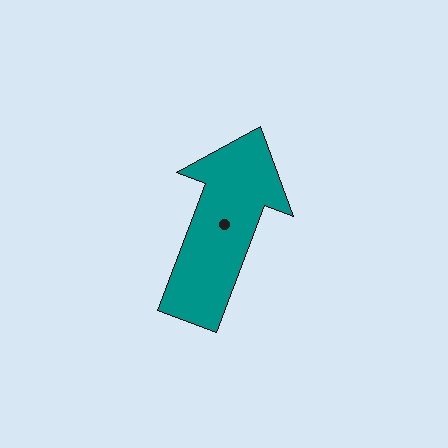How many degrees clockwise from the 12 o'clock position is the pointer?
Approximately 21 degrees.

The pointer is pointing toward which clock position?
Roughly 1 o'clock.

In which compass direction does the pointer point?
North.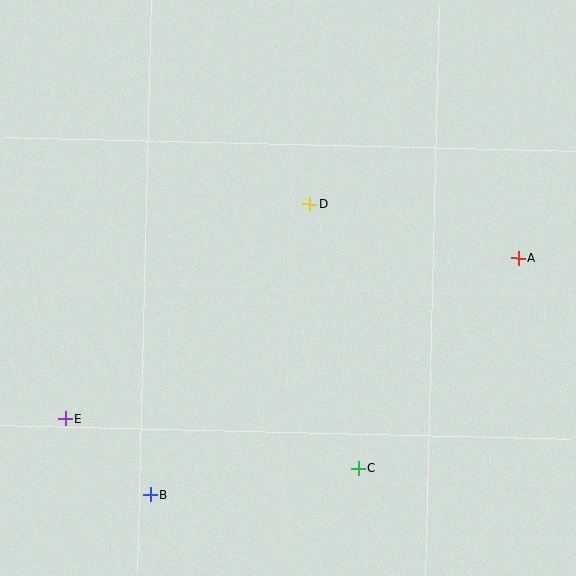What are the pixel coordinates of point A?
Point A is at (518, 258).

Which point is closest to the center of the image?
Point D at (310, 204) is closest to the center.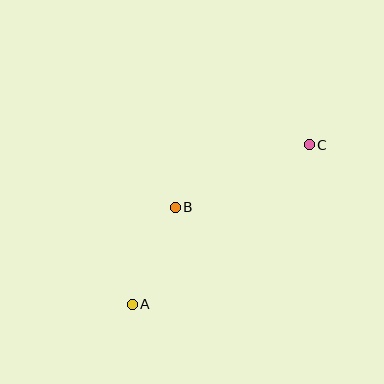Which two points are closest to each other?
Points A and B are closest to each other.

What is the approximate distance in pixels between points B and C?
The distance between B and C is approximately 148 pixels.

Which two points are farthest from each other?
Points A and C are farthest from each other.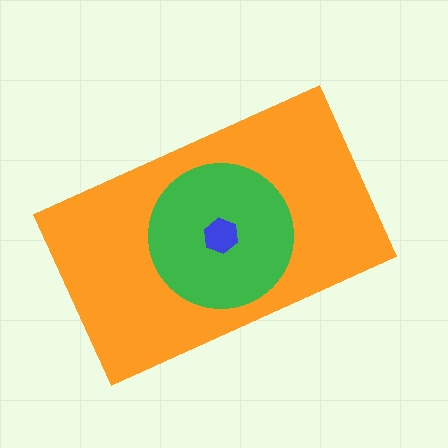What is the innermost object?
The blue hexagon.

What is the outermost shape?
The orange rectangle.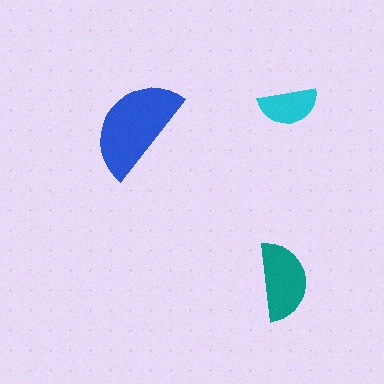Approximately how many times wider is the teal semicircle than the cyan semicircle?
About 1.5 times wider.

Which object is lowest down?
The teal semicircle is bottommost.